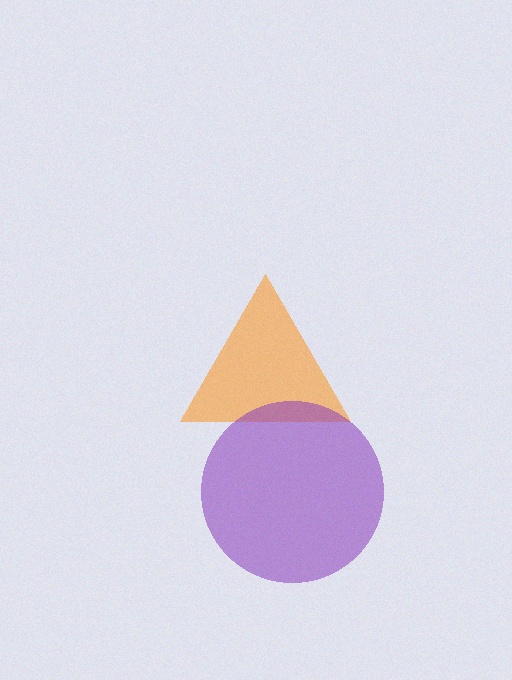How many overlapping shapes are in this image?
There are 2 overlapping shapes in the image.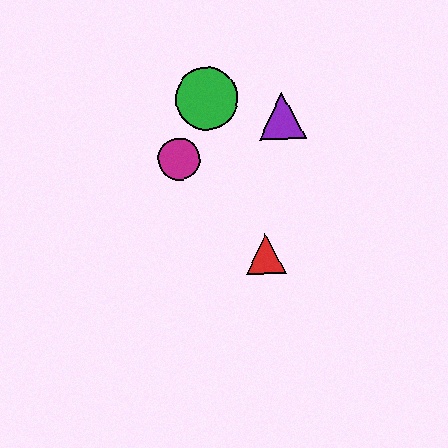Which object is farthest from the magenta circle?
The red triangle is farthest from the magenta circle.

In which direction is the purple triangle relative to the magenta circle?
The purple triangle is to the right of the magenta circle.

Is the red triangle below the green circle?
Yes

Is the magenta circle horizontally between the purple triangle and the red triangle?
No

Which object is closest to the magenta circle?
The green circle is closest to the magenta circle.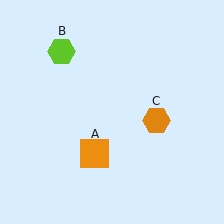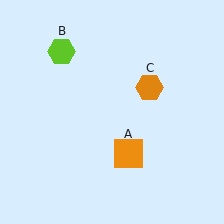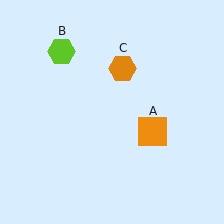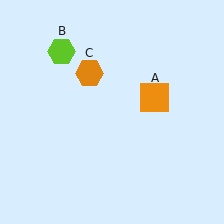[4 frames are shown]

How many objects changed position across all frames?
2 objects changed position: orange square (object A), orange hexagon (object C).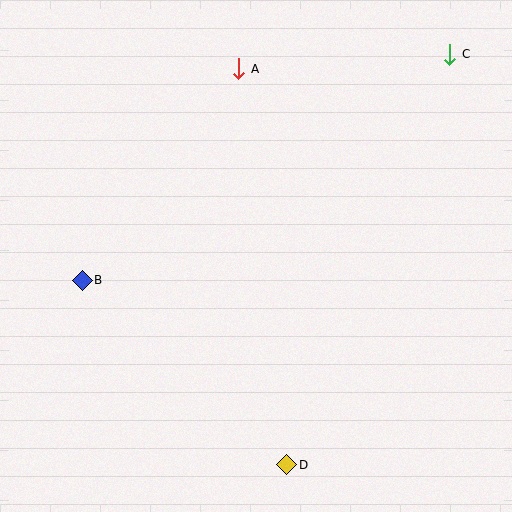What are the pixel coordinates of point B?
Point B is at (82, 280).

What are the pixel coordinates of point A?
Point A is at (239, 69).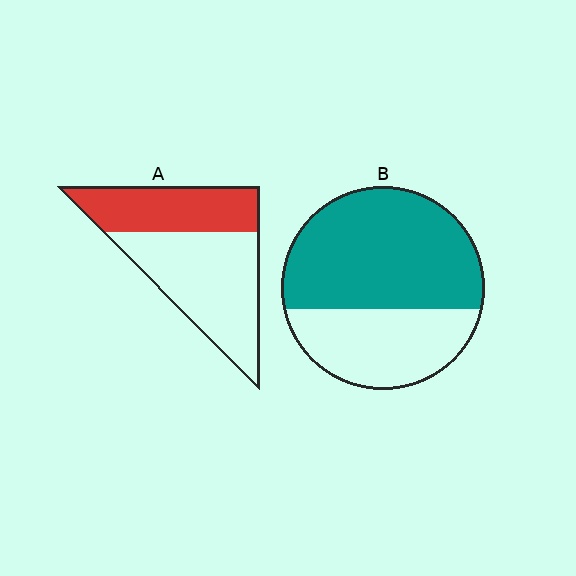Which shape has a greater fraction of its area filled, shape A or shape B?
Shape B.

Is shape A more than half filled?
No.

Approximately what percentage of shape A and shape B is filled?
A is approximately 40% and B is approximately 65%.